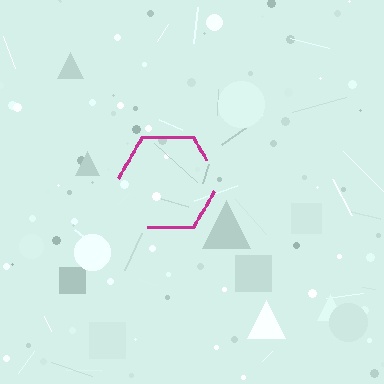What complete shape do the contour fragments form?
The contour fragments form a hexagon.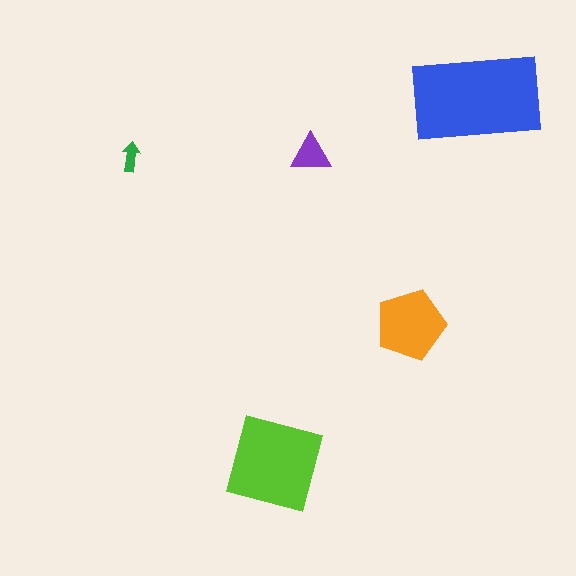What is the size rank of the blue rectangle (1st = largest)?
1st.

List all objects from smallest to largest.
The green arrow, the purple triangle, the orange pentagon, the lime square, the blue rectangle.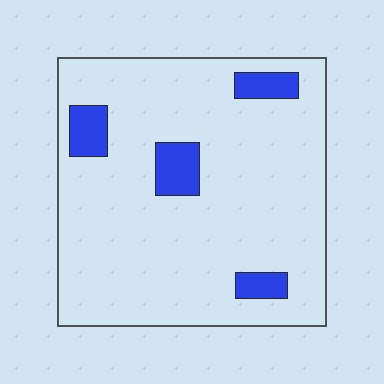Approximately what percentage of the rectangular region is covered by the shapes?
Approximately 10%.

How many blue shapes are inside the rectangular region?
4.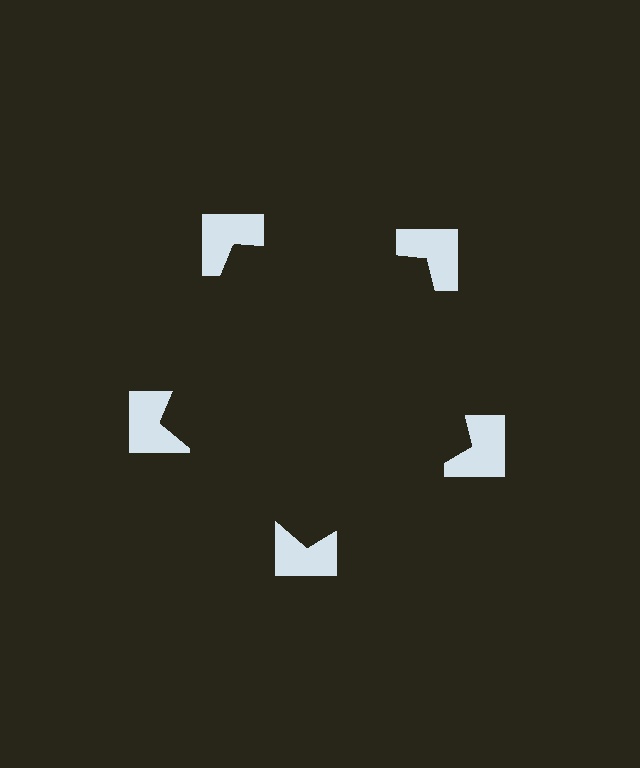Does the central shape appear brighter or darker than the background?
It typically appears slightly darker than the background, even though no actual brightness change is drawn.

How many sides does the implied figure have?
5 sides.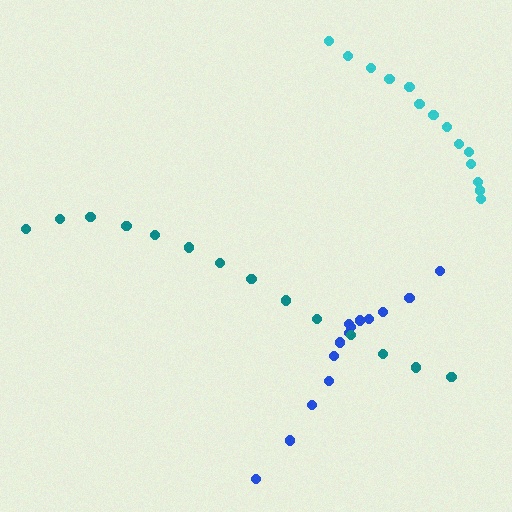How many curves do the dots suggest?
There are 3 distinct paths.